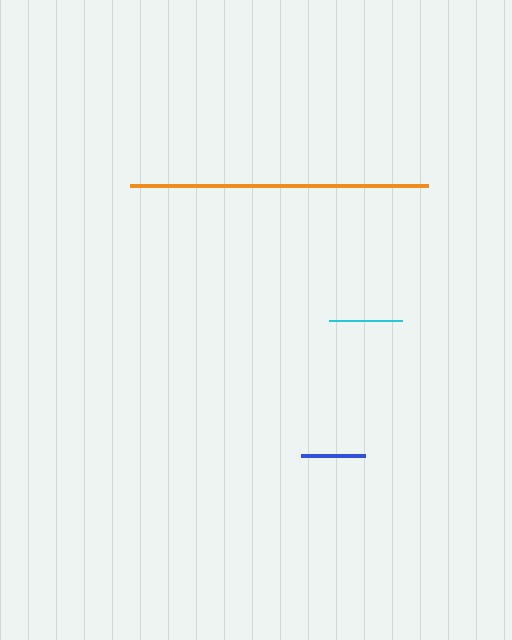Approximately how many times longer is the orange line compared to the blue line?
The orange line is approximately 4.7 times the length of the blue line.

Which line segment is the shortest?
The blue line is the shortest at approximately 64 pixels.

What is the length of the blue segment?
The blue segment is approximately 64 pixels long.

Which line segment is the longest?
The orange line is the longest at approximately 299 pixels.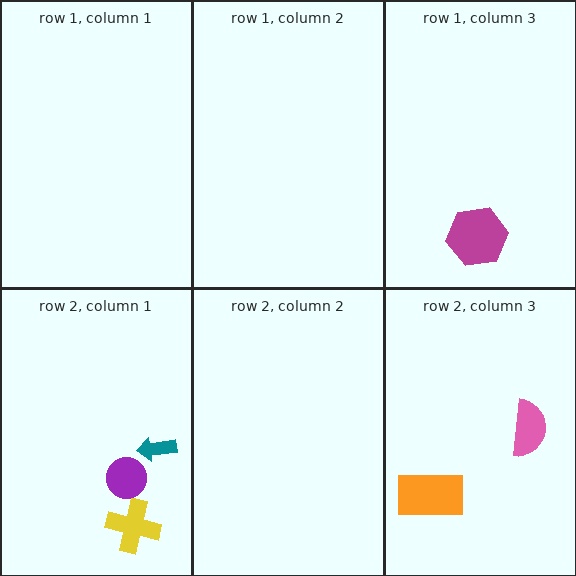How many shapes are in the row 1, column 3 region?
1.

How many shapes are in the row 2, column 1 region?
3.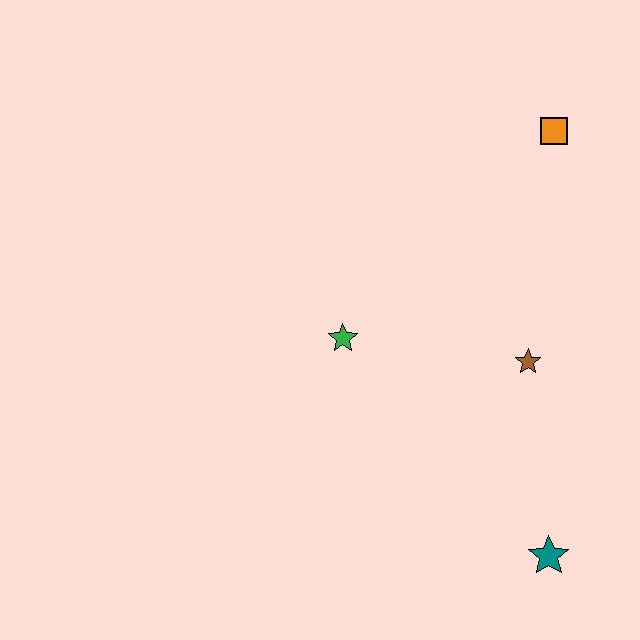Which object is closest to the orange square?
The brown star is closest to the orange square.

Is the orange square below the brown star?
No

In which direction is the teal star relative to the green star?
The teal star is below the green star.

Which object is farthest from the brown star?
The orange square is farthest from the brown star.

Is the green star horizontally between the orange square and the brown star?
No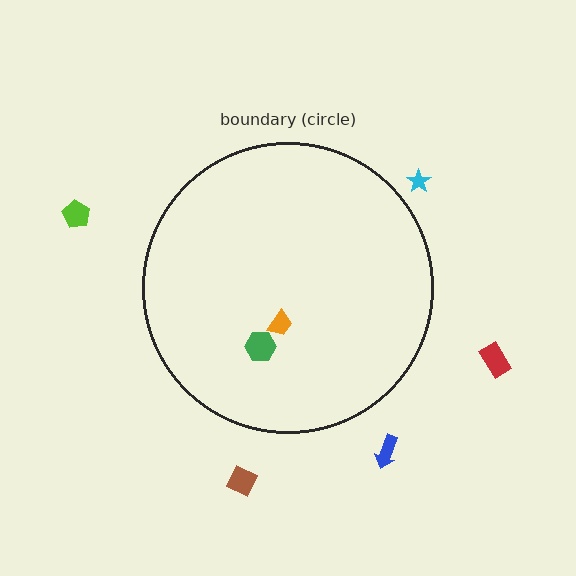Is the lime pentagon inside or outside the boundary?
Outside.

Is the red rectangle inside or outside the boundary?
Outside.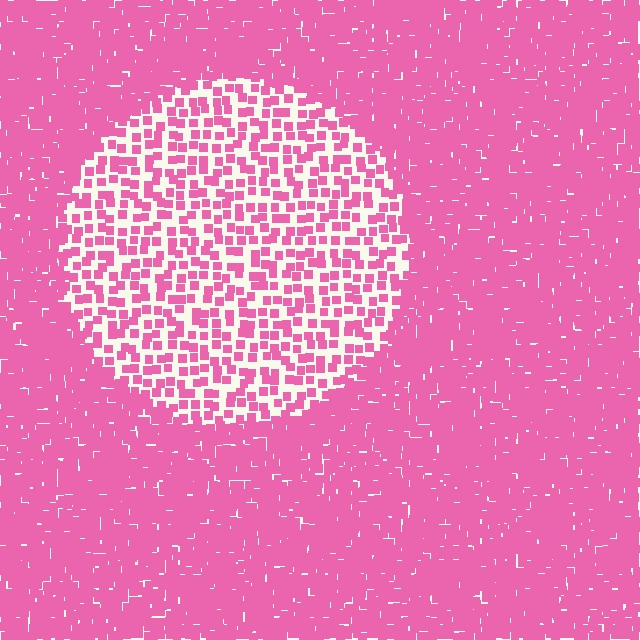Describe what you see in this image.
The image contains small pink elements arranged at two different densities. A circle-shaped region is visible where the elements are less densely packed than the surrounding area.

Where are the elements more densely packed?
The elements are more densely packed outside the circle boundary.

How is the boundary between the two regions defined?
The boundary is defined by a change in element density (approximately 2.7x ratio). All elements are the same color, size, and shape.